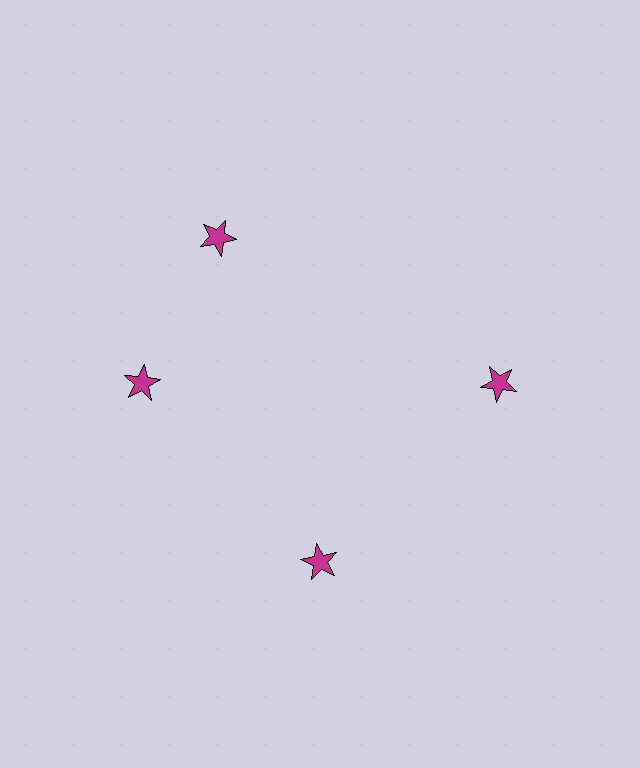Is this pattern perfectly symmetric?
No. The 4 magenta stars are arranged in a ring, but one element near the 12 o'clock position is rotated out of alignment along the ring, breaking the 4-fold rotational symmetry.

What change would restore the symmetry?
The symmetry would be restored by rotating it back into even spacing with its neighbors so that all 4 stars sit at equal angles and equal distance from the center.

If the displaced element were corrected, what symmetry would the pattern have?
It would have 4-fold rotational symmetry — the pattern would map onto itself every 90 degrees.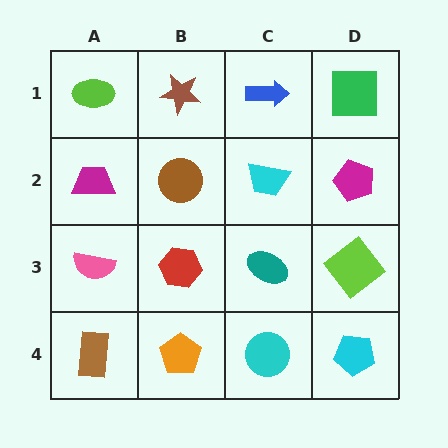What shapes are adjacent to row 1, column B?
A brown circle (row 2, column B), a lime ellipse (row 1, column A), a blue arrow (row 1, column C).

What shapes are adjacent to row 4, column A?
A pink semicircle (row 3, column A), an orange pentagon (row 4, column B).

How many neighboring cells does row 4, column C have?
3.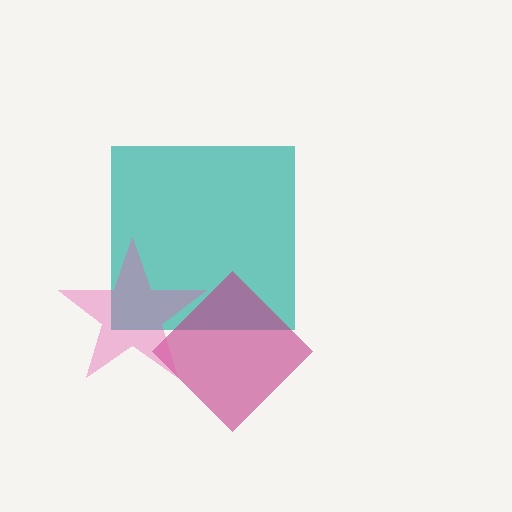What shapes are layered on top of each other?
The layered shapes are: a teal square, a magenta diamond, a pink star.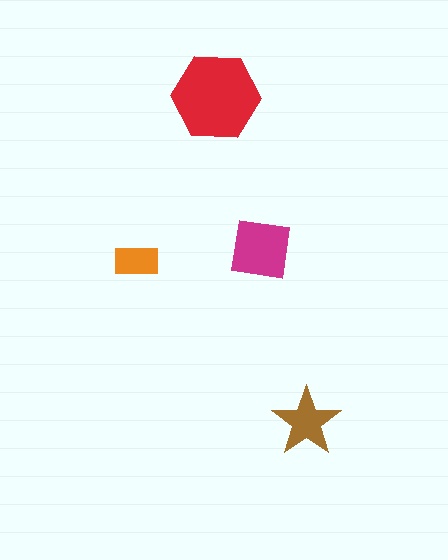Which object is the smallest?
The orange rectangle.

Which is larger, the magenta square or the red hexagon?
The red hexagon.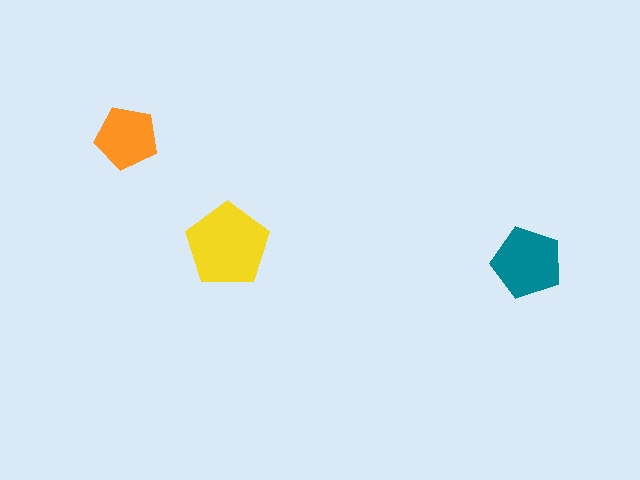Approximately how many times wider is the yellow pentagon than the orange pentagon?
About 1.5 times wider.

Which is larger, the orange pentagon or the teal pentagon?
The teal one.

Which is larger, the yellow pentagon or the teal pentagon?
The yellow one.